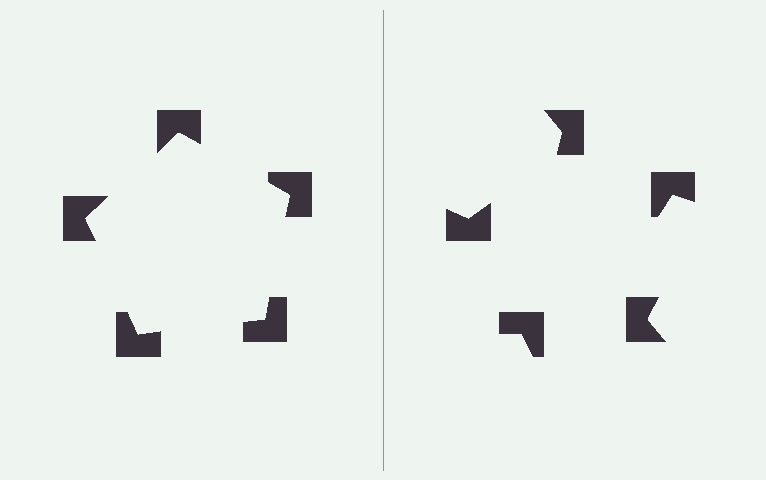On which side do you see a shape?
An illusory pentagon appears on the left side. On the right side the wedge cuts are rotated, so no coherent shape forms.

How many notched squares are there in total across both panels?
10 — 5 on each side.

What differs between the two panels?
The notched squares are positioned identically on both sides; only the wedge orientations differ. On the left they align to a pentagon; on the right they are misaligned.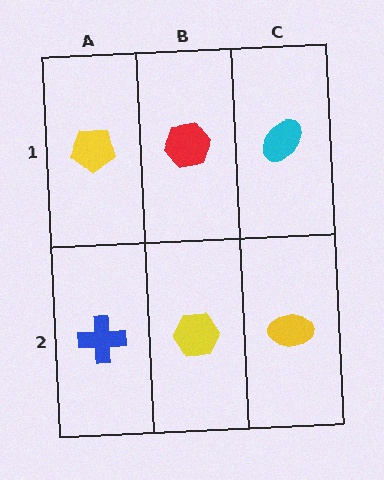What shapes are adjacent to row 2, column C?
A cyan ellipse (row 1, column C), a yellow hexagon (row 2, column B).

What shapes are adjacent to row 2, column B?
A red hexagon (row 1, column B), a blue cross (row 2, column A), a yellow ellipse (row 2, column C).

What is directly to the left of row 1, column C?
A red hexagon.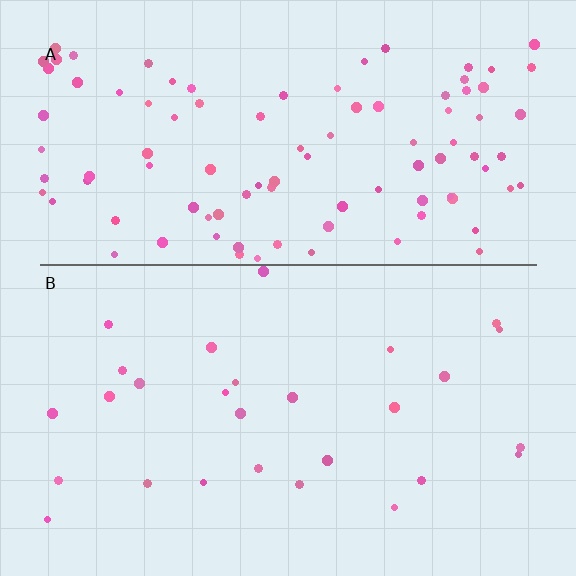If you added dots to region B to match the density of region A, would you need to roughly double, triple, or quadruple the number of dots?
Approximately quadruple.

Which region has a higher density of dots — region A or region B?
A (the top).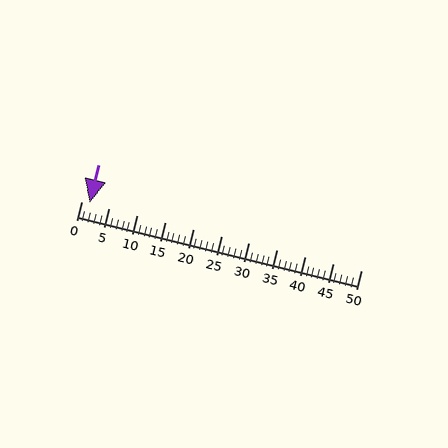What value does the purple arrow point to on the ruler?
The purple arrow points to approximately 2.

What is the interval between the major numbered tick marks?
The major tick marks are spaced 5 units apart.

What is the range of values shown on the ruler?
The ruler shows values from 0 to 50.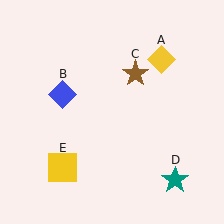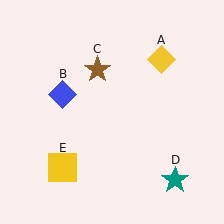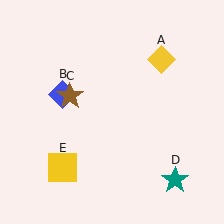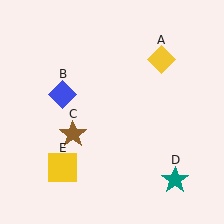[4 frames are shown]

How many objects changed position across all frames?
1 object changed position: brown star (object C).